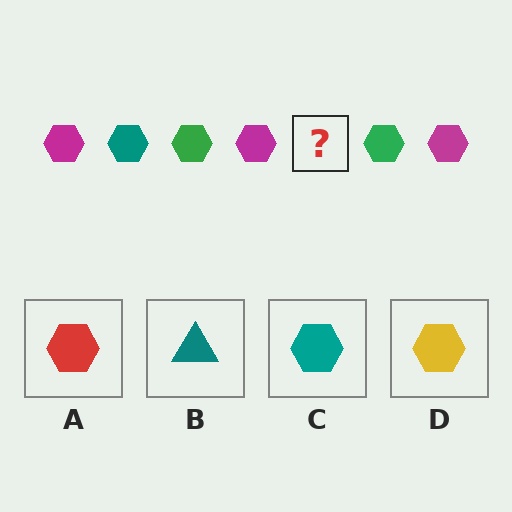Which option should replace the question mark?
Option C.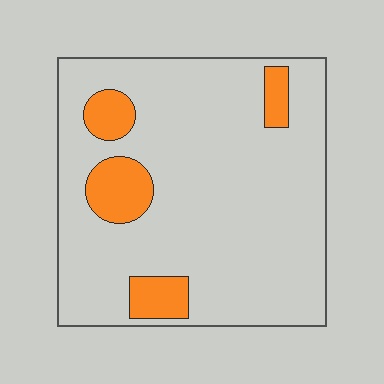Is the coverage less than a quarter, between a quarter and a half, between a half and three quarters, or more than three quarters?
Less than a quarter.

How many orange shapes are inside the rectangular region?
4.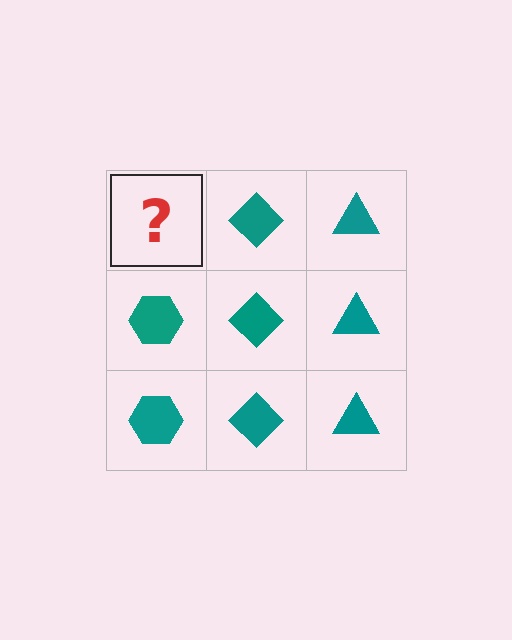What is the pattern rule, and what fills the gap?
The rule is that each column has a consistent shape. The gap should be filled with a teal hexagon.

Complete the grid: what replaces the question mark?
The question mark should be replaced with a teal hexagon.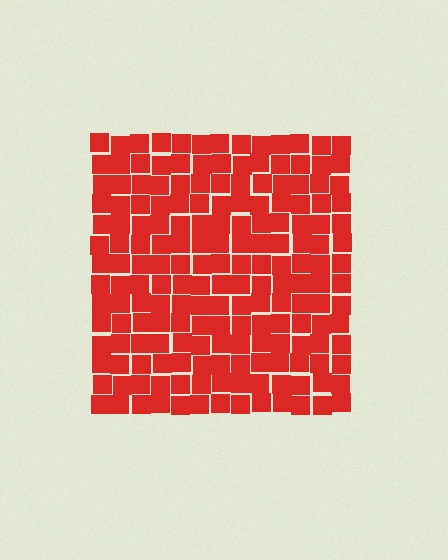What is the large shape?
The large shape is a square.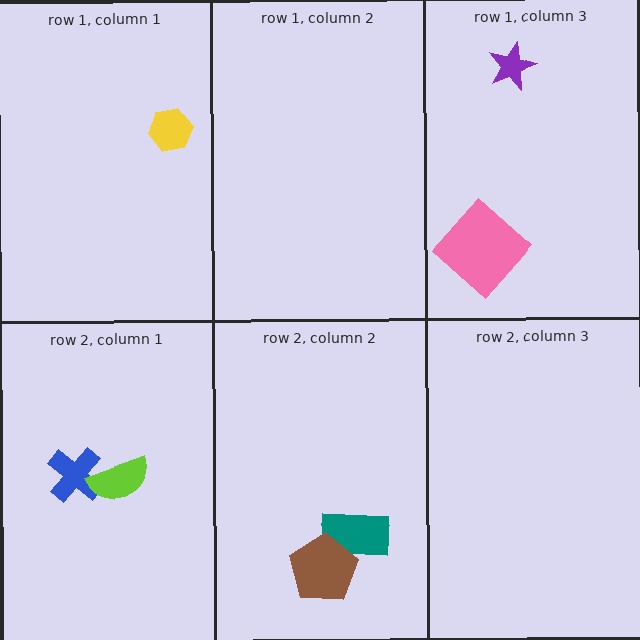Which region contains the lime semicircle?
The row 2, column 1 region.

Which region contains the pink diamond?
The row 1, column 3 region.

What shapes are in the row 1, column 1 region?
The yellow hexagon.